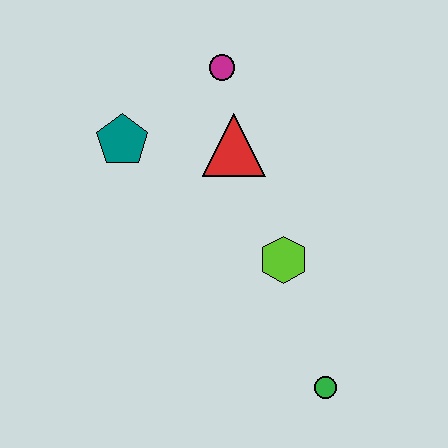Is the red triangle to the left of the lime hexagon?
Yes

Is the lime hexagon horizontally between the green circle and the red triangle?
Yes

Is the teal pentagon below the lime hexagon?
No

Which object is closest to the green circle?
The lime hexagon is closest to the green circle.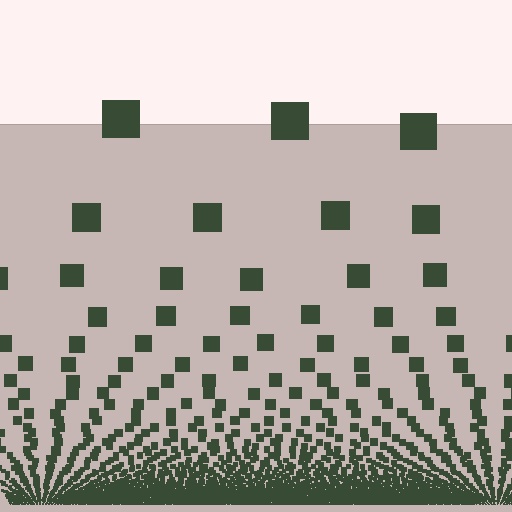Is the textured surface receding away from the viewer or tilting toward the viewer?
The surface appears to tilt toward the viewer. Texture elements get larger and sparser toward the top.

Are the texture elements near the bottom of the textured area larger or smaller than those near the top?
Smaller. The gradient is inverted — elements near the bottom are smaller and denser.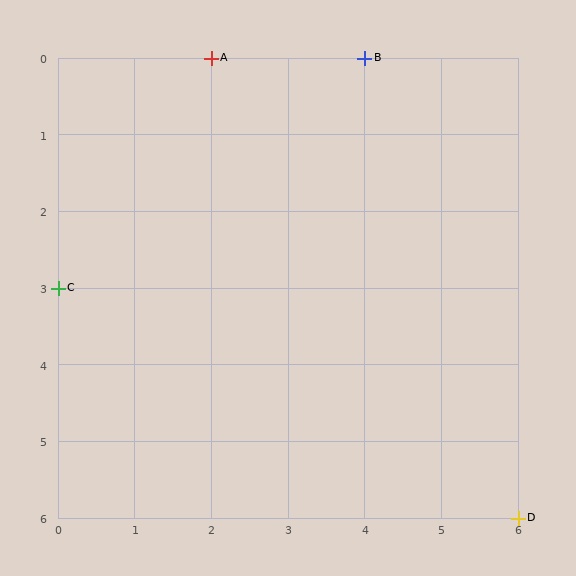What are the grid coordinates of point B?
Point B is at grid coordinates (4, 0).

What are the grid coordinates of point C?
Point C is at grid coordinates (0, 3).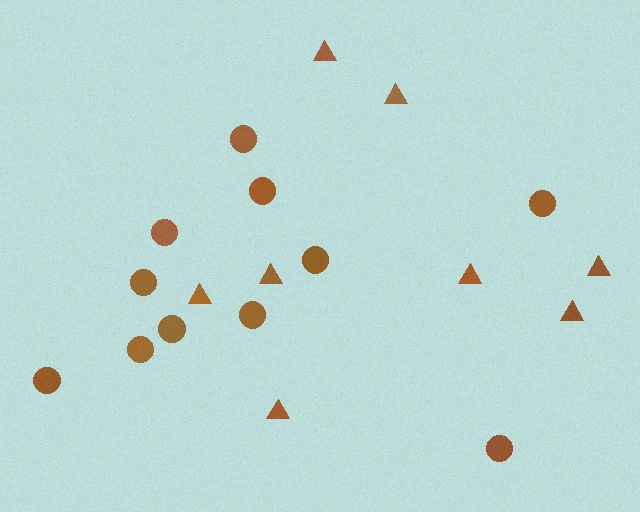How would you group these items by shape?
There are 2 groups: one group of triangles (8) and one group of circles (11).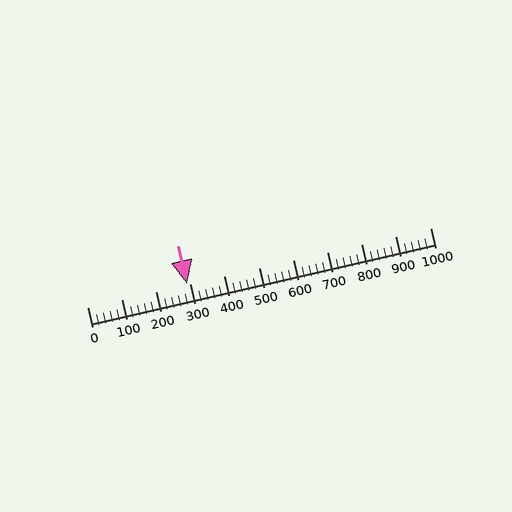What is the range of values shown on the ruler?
The ruler shows values from 0 to 1000.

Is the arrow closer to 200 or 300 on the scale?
The arrow is closer to 300.